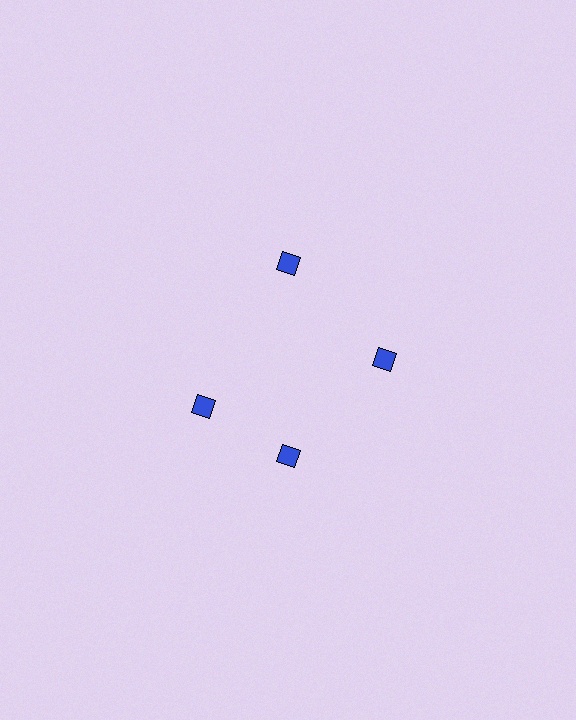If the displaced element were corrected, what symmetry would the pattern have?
It would have 4-fold rotational symmetry — the pattern would map onto itself every 90 degrees.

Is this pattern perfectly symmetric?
No. The 4 blue diamonds are arranged in a ring, but one element near the 9 o'clock position is rotated out of alignment along the ring, breaking the 4-fold rotational symmetry.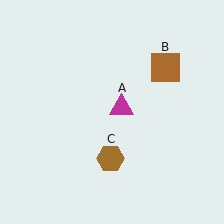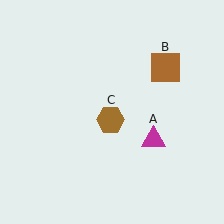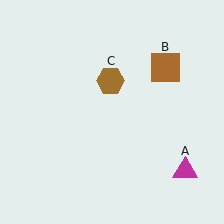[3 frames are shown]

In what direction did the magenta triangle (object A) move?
The magenta triangle (object A) moved down and to the right.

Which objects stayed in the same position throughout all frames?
Brown square (object B) remained stationary.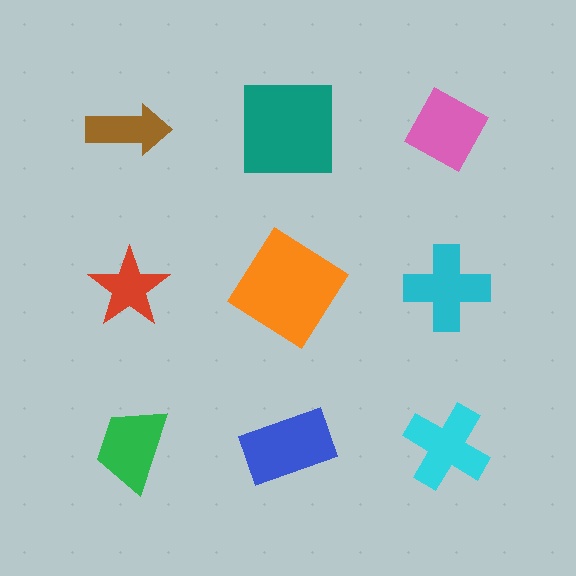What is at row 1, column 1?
A brown arrow.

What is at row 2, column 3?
A cyan cross.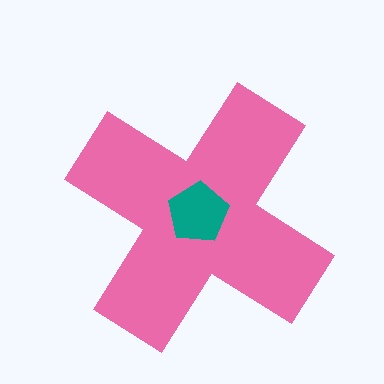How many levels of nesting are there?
2.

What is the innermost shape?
The teal pentagon.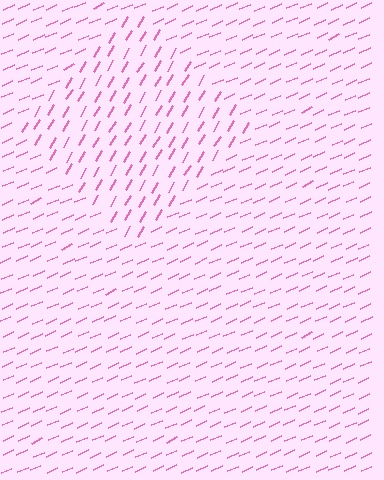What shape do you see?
I see a diamond.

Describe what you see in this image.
The image is filled with small pink line segments. A diamond region in the image has lines oriented differently from the surrounding lines, creating a visible texture boundary.